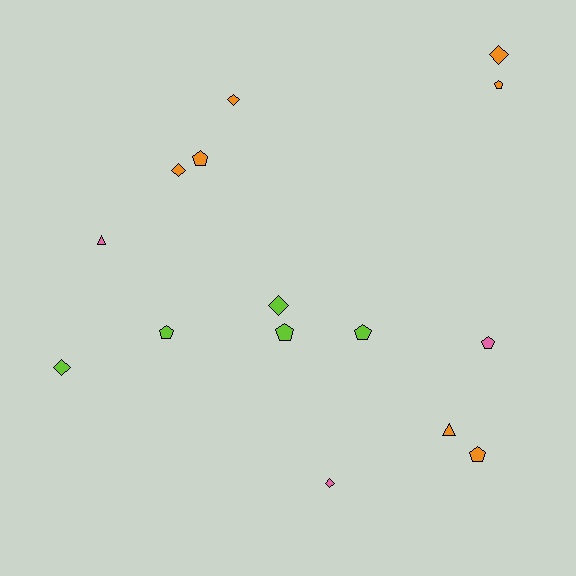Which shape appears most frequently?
Pentagon, with 7 objects.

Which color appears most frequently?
Orange, with 7 objects.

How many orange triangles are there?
There is 1 orange triangle.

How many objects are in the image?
There are 15 objects.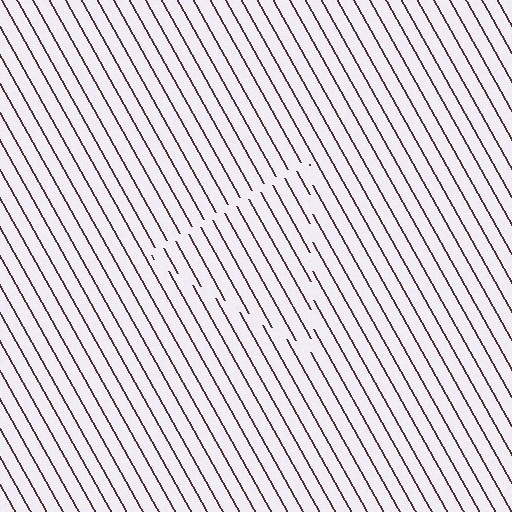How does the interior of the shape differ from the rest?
The interior of the shape contains the same grating, shifted by half a period — the contour is defined by the phase discontinuity where line-ends from the inner and outer gratings abut.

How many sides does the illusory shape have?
3 sides — the line-ends trace a triangle.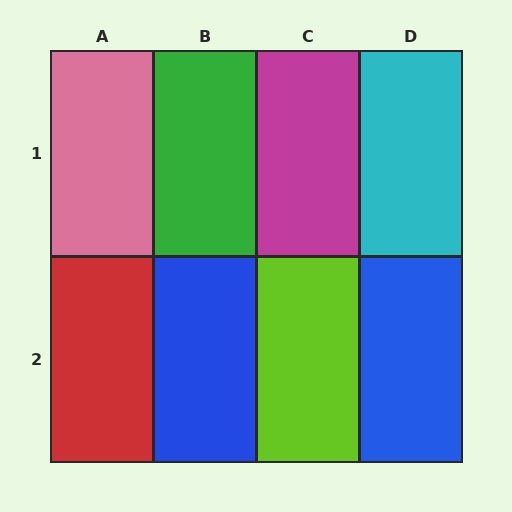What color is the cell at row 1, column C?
Magenta.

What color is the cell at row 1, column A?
Pink.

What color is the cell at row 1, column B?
Green.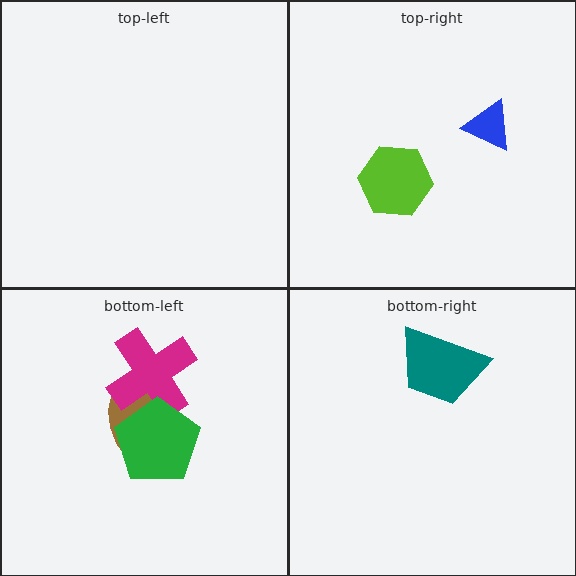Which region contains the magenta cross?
The bottom-left region.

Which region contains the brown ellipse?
The bottom-left region.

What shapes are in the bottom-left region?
The brown ellipse, the magenta cross, the green pentagon.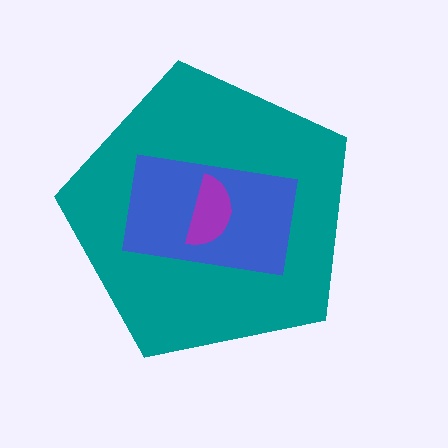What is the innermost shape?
The purple semicircle.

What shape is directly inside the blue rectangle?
The purple semicircle.